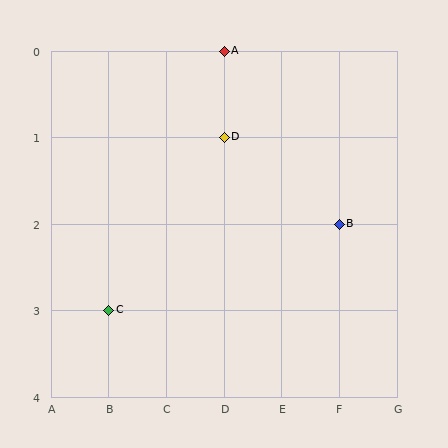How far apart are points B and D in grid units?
Points B and D are 2 columns and 1 row apart (about 2.2 grid units diagonally).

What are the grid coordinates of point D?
Point D is at grid coordinates (D, 1).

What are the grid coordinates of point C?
Point C is at grid coordinates (B, 3).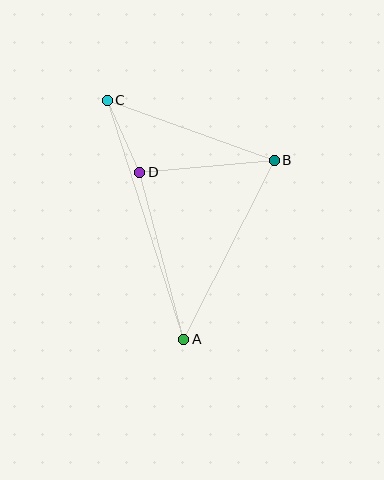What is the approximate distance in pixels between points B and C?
The distance between B and C is approximately 177 pixels.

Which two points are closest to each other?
Points C and D are closest to each other.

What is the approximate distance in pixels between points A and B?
The distance between A and B is approximately 200 pixels.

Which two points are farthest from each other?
Points A and C are farthest from each other.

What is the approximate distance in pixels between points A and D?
The distance between A and D is approximately 173 pixels.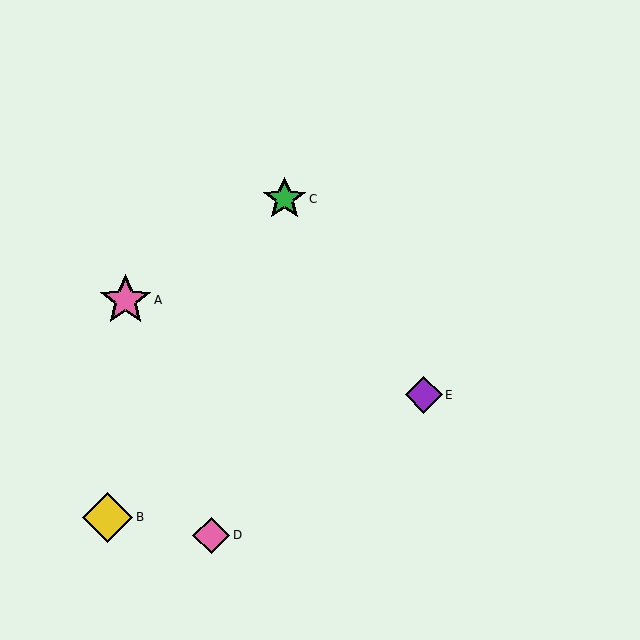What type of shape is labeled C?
Shape C is a green star.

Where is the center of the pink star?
The center of the pink star is at (125, 300).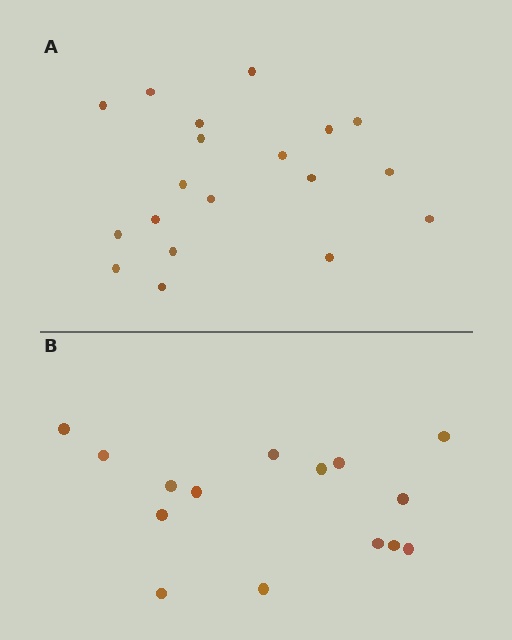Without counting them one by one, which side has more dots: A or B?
Region A (the top region) has more dots.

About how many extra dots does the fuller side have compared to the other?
Region A has about 4 more dots than region B.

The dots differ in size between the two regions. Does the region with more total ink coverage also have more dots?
No. Region B has more total ink coverage because its dots are larger, but region A actually contains more individual dots. Total area can be misleading — the number of items is what matters here.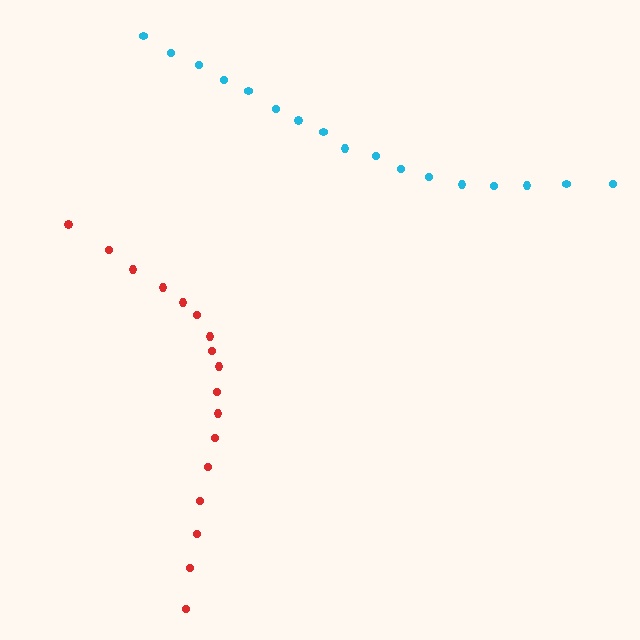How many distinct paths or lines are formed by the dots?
There are 2 distinct paths.